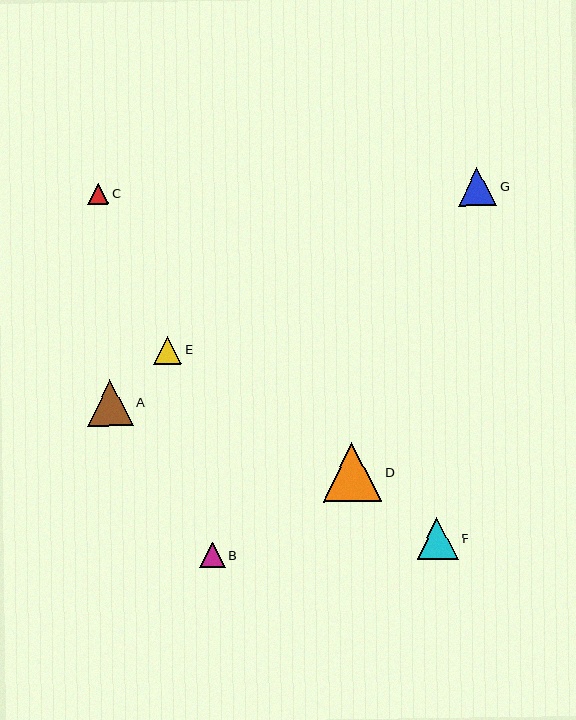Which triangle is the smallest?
Triangle C is the smallest with a size of approximately 21 pixels.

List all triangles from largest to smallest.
From largest to smallest: D, A, F, G, E, B, C.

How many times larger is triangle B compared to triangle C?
Triangle B is approximately 1.2 times the size of triangle C.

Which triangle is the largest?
Triangle D is the largest with a size of approximately 59 pixels.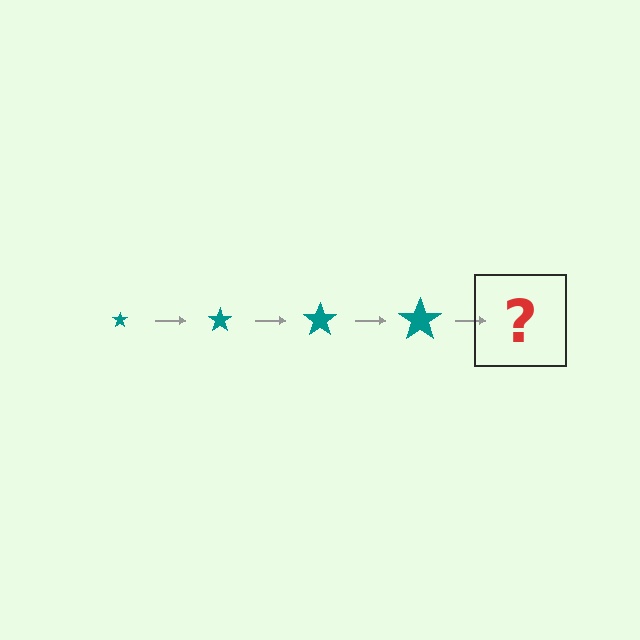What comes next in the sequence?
The next element should be a teal star, larger than the previous one.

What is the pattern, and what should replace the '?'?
The pattern is that the star gets progressively larger each step. The '?' should be a teal star, larger than the previous one.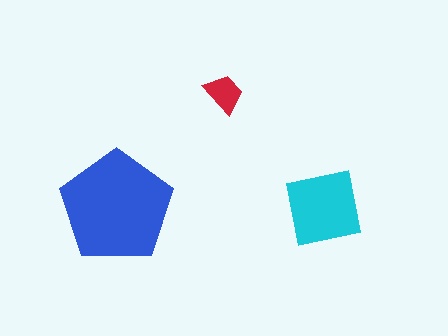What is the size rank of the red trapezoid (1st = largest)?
3rd.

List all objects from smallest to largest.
The red trapezoid, the cyan square, the blue pentagon.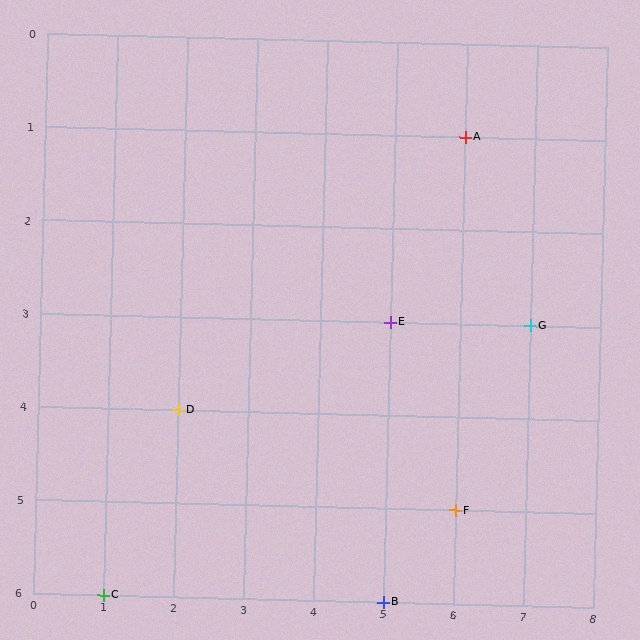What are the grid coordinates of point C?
Point C is at grid coordinates (1, 6).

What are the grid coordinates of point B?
Point B is at grid coordinates (5, 6).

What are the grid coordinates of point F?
Point F is at grid coordinates (6, 5).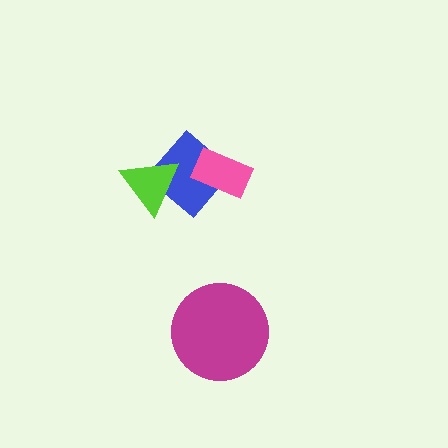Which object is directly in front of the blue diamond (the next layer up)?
The pink rectangle is directly in front of the blue diamond.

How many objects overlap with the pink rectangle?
1 object overlaps with the pink rectangle.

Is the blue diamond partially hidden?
Yes, it is partially covered by another shape.